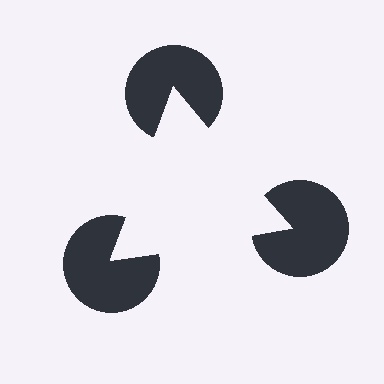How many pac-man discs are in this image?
There are 3 — one at each vertex of the illusory triangle.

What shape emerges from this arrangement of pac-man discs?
An illusory triangle — its edges are inferred from the aligned wedge cuts in the pac-man discs, not physically drawn.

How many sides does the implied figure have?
3 sides.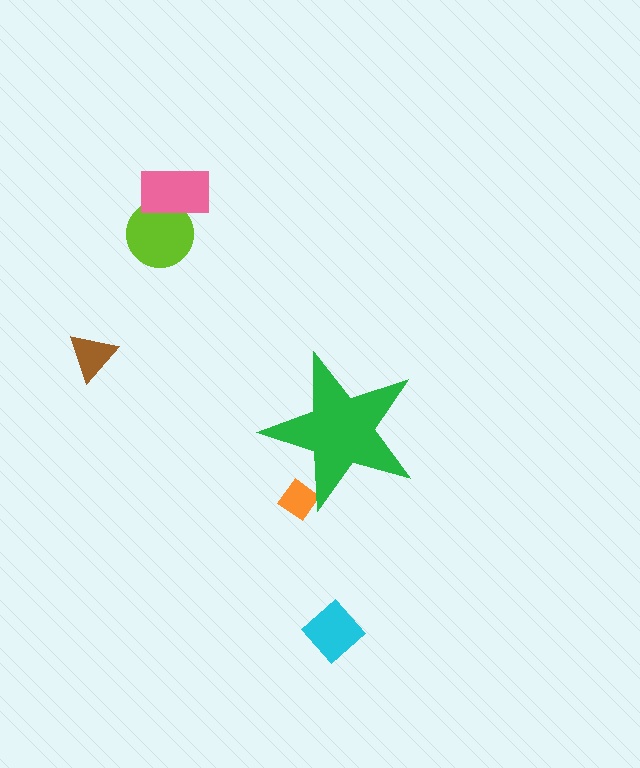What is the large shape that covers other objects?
A green star.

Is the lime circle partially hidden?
No, the lime circle is fully visible.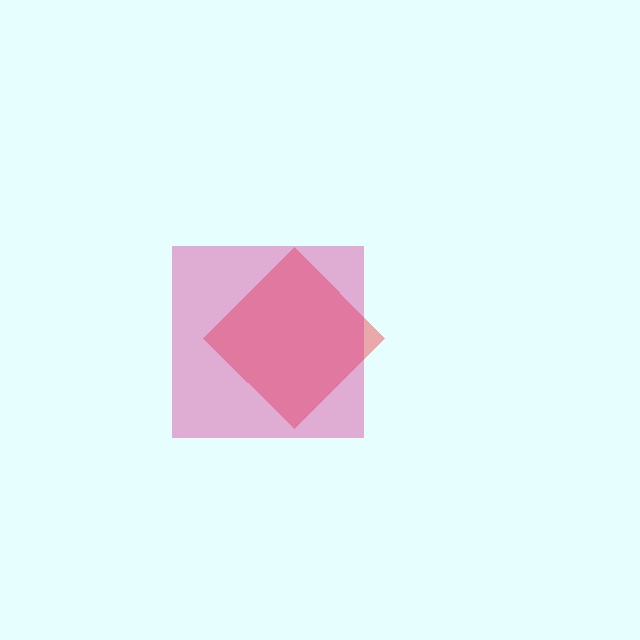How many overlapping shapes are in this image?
There are 2 overlapping shapes in the image.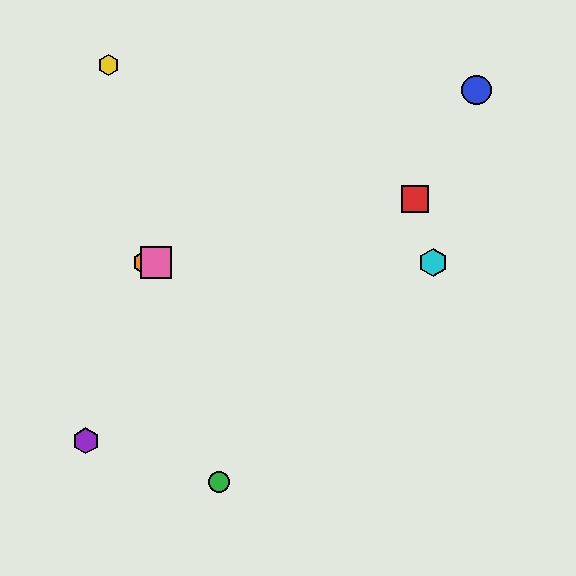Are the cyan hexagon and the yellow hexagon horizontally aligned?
No, the cyan hexagon is at y≈262 and the yellow hexagon is at y≈65.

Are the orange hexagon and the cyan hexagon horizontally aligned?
Yes, both are at y≈262.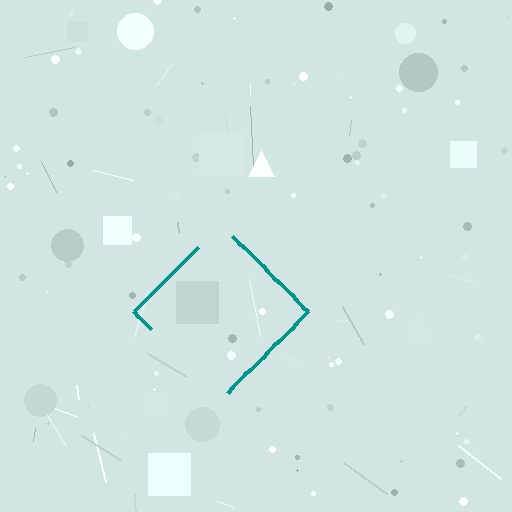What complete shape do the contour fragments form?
The contour fragments form a diamond.